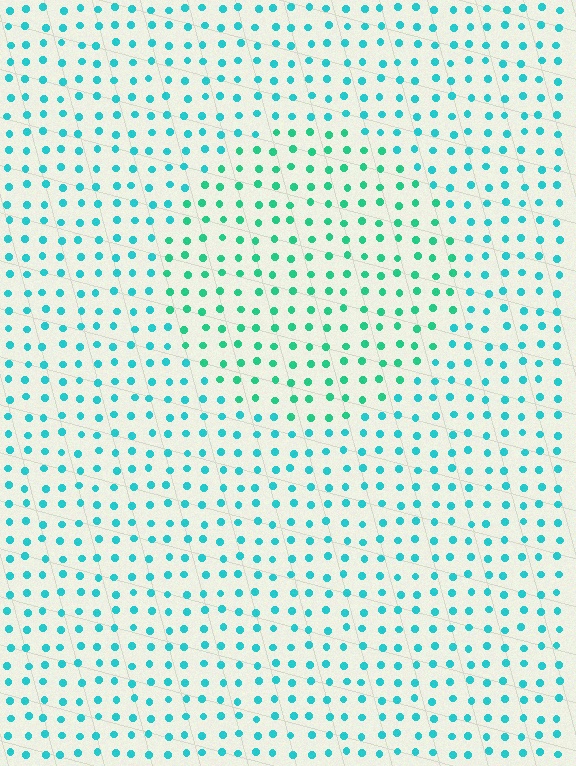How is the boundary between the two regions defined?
The boundary is defined purely by a slight shift in hue (about 26 degrees). Spacing, size, and orientation are identical on both sides.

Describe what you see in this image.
The image is filled with small cyan elements in a uniform arrangement. A circle-shaped region is visible where the elements are tinted to a slightly different hue, forming a subtle color boundary.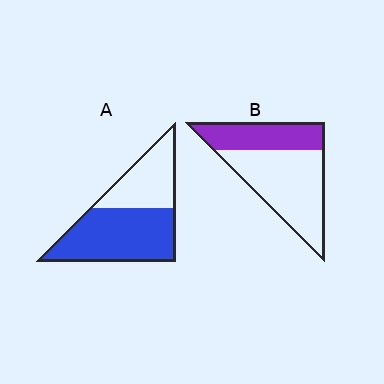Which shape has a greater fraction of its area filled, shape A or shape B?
Shape A.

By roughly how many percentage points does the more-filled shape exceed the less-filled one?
By roughly 25 percentage points (A over B).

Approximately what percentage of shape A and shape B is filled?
A is approximately 60% and B is approximately 35%.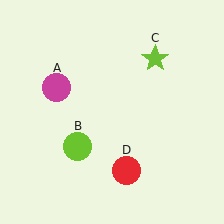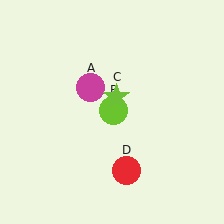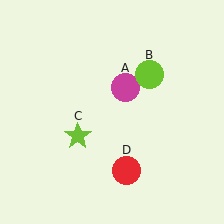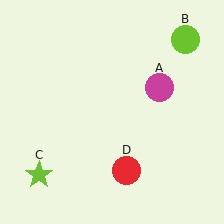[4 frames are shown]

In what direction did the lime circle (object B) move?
The lime circle (object B) moved up and to the right.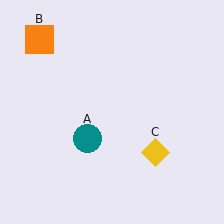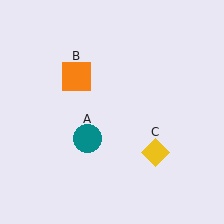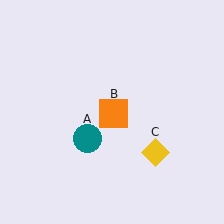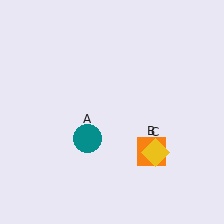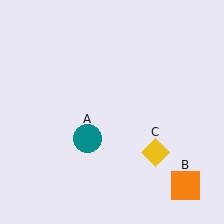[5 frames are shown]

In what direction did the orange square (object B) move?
The orange square (object B) moved down and to the right.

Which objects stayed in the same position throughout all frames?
Teal circle (object A) and yellow diamond (object C) remained stationary.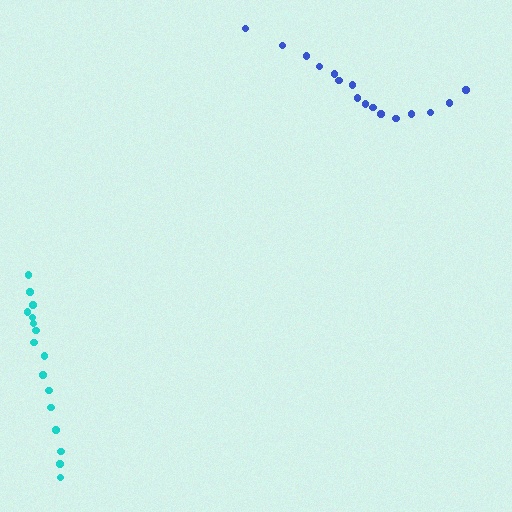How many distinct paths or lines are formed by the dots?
There are 2 distinct paths.